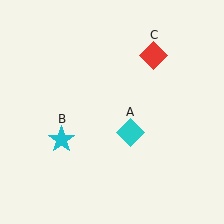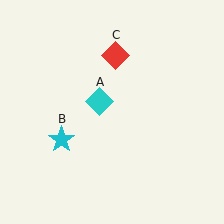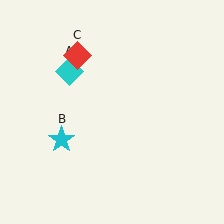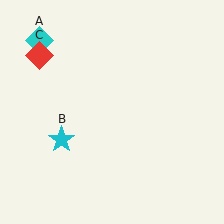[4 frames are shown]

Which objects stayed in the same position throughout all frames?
Cyan star (object B) remained stationary.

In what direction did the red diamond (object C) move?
The red diamond (object C) moved left.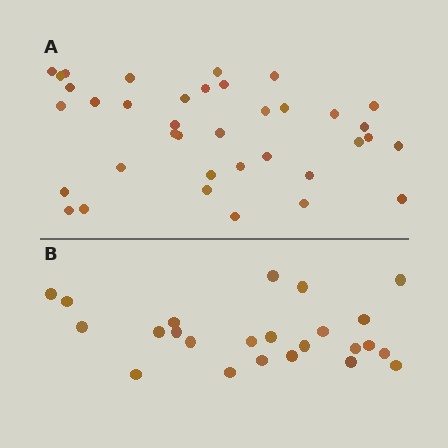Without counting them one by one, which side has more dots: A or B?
Region A (the top region) has more dots.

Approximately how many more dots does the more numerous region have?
Region A has approximately 15 more dots than region B.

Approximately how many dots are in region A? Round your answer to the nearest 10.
About 40 dots. (The exact count is 37, which rounds to 40.)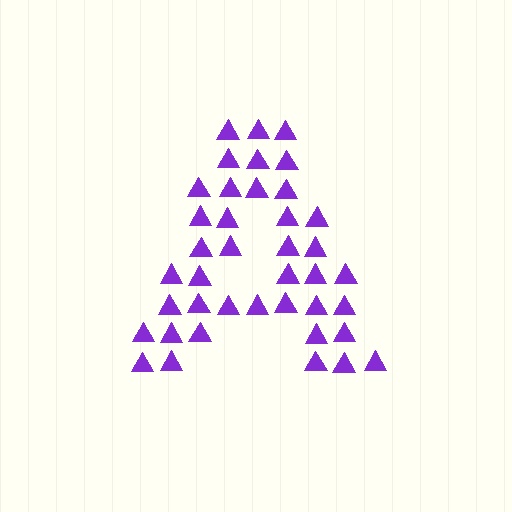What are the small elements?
The small elements are triangles.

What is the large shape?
The large shape is the letter A.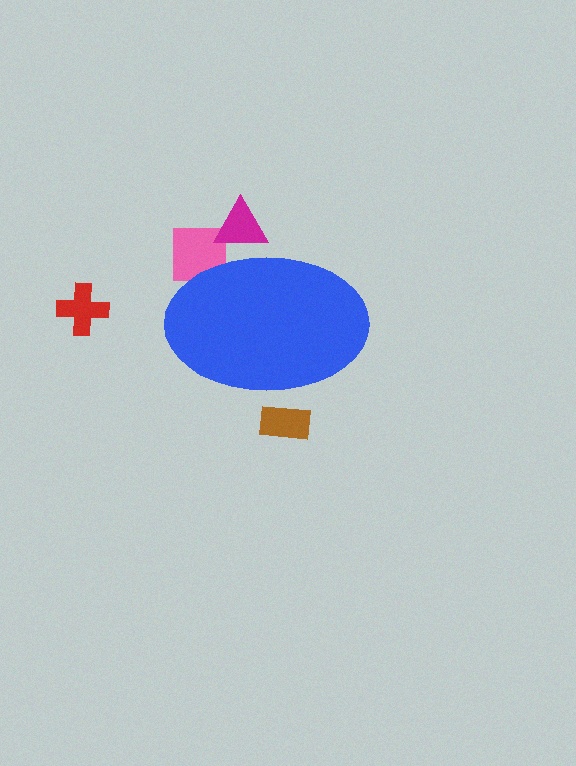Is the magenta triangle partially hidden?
Yes, the magenta triangle is partially hidden behind the blue ellipse.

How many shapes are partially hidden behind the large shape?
3 shapes are partially hidden.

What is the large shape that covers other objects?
A blue ellipse.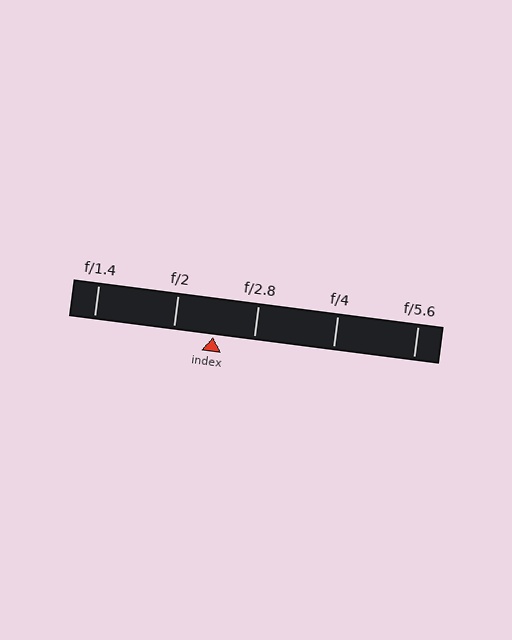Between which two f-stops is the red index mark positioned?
The index mark is between f/2 and f/2.8.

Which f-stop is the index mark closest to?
The index mark is closest to f/2.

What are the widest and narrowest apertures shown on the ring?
The widest aperture shown is f/1.4 and the narrowest is f/5.6.